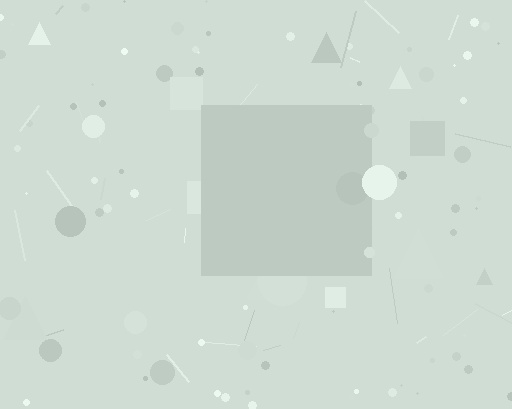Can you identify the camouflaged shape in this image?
The camouflaged shape is a square.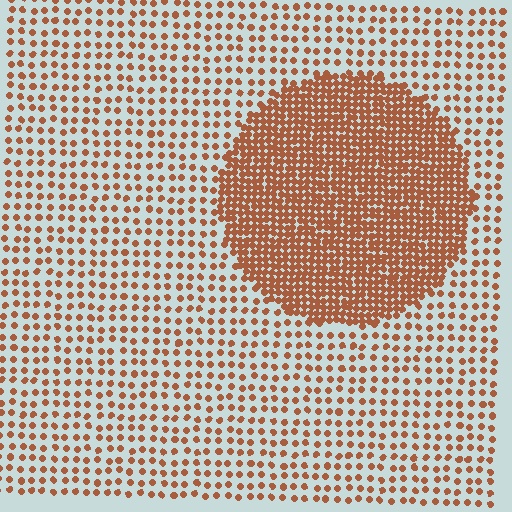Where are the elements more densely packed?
The elements are more densely packed inside the circle boundary.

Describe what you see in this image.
The image contains small brown elements arranged at two different densities. A circle-shaped region is visible where the elements are more densely packed than the surrounding area.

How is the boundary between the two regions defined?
The boundary is defined by a change in element density (approximately 2.8x ratio). All elements are the same color, size, and shape.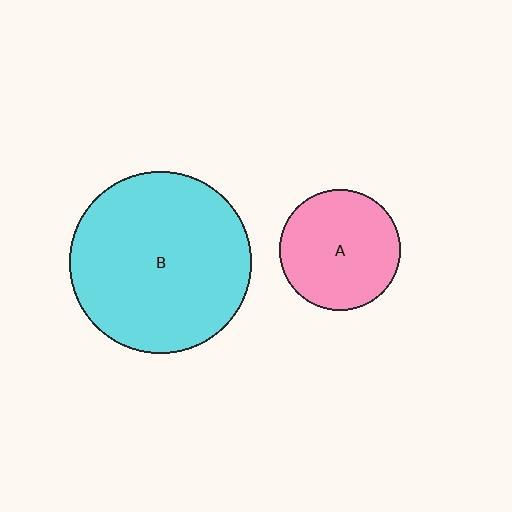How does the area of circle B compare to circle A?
Approximately 2.3 times.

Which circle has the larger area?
Circle B (cyan).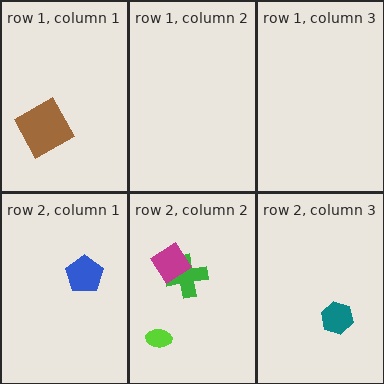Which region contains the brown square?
The row 1, column 1 region.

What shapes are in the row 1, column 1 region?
The brown square.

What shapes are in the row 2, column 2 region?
The green cross, the magenta diamond, the lime ellipse.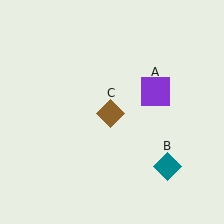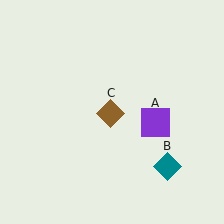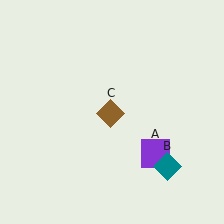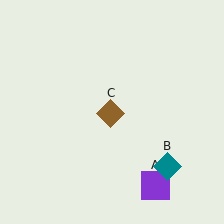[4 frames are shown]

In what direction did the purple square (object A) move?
The purple square (object A) moved down.